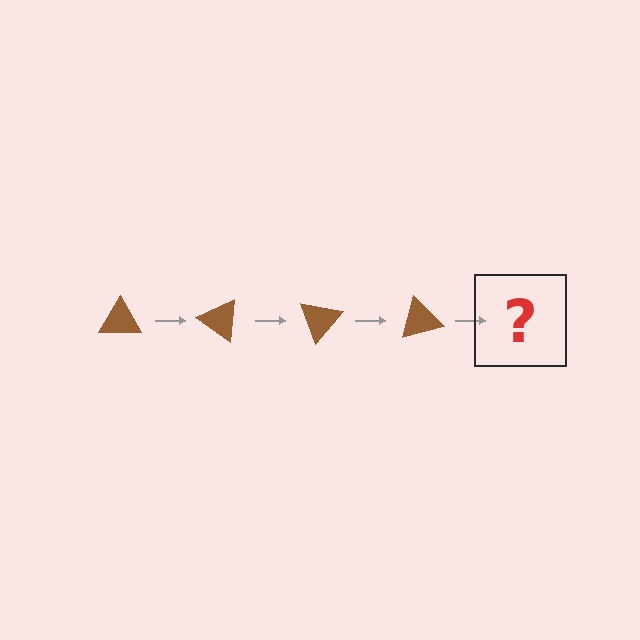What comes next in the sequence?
The next element should be a brown triangle rotated 140 degrees.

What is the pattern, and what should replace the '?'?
The pattern is that the triangle rotates 35 degrees each step. The '?' should be a brown triangle rotated 140 degrees.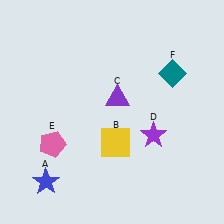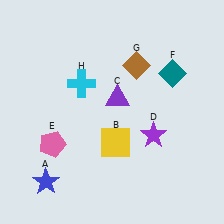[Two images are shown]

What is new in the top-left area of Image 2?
A cyan cross (H) was added in the top-left area of Image 2.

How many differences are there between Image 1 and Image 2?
There are 2 differences between the two images.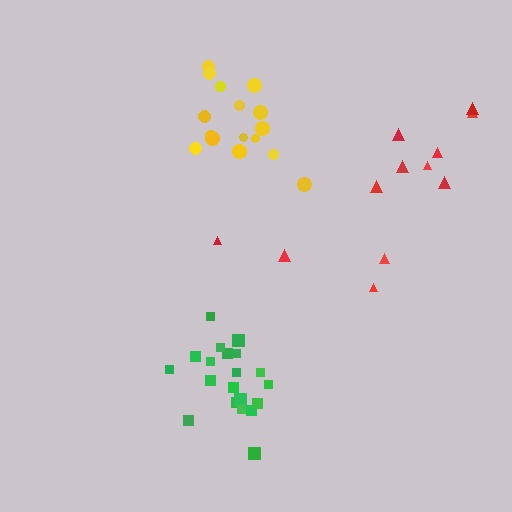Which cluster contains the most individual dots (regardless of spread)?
Green (20).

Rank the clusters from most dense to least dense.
green, yellow, red.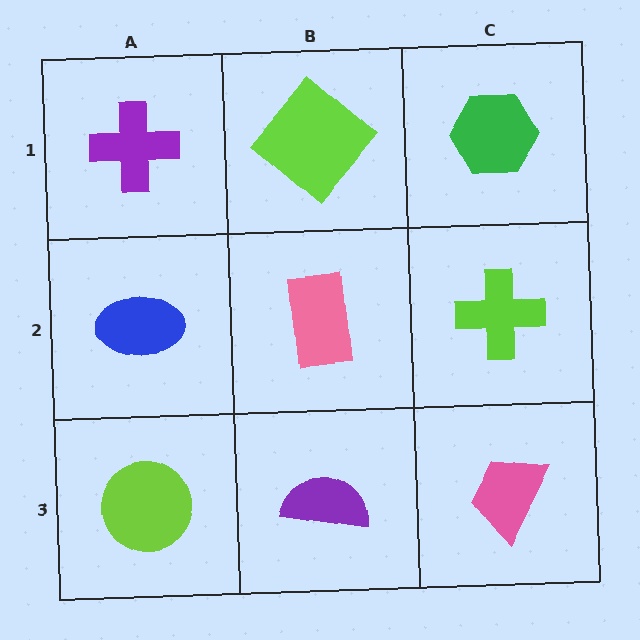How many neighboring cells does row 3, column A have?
2.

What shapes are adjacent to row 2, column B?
A lime diamond (row 1, column B), a purple semicircle (row 3, column B), a blue ellipse (row 2, column A), a lime cross (row 2, column C).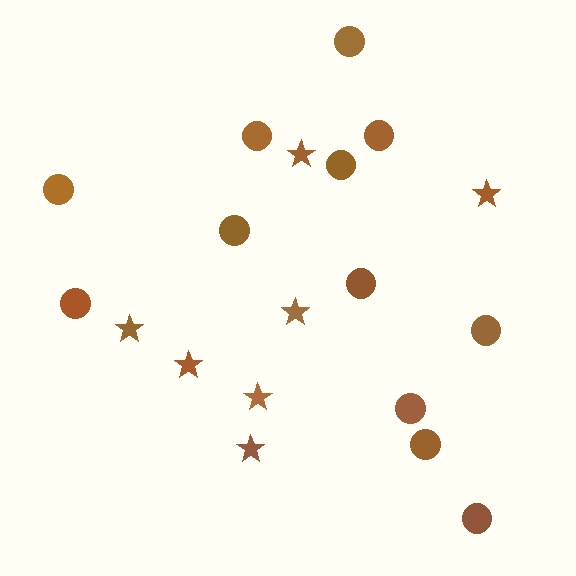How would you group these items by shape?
There are 2 groups: one group of circles (12) and one group of stars (7).